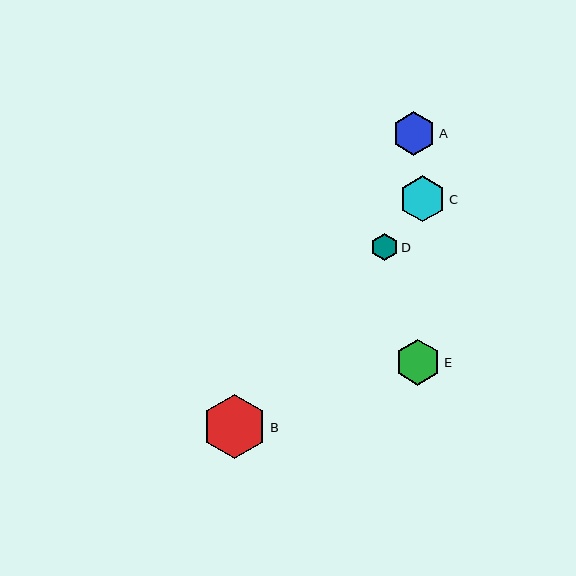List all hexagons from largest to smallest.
From largest to smallest: B, C, E, A, D.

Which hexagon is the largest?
Hexagon B is the largest with a size of approximately 65 pixels.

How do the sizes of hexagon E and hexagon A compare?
Hexagon E and hexagon A are approximately the same size.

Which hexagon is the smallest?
Hexagon D is the smallest with a size of approximately 27 pixels.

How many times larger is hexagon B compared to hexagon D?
Hexagon B is approximately 2.4 times the size of hexagon D.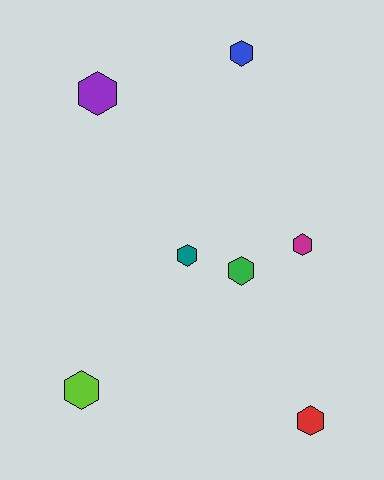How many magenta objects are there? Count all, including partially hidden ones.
There is 1 magenta object.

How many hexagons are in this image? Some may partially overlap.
There are 7 hexagons.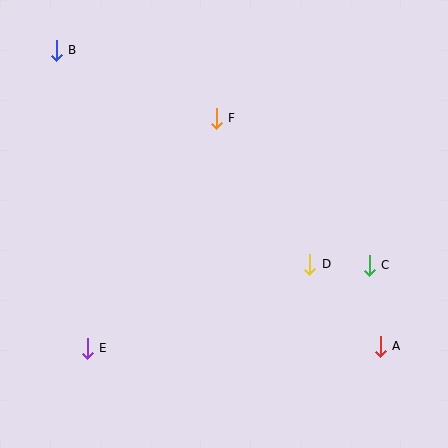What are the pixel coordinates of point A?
Point A is at (380, 346).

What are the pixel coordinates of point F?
Point F is at (216, 118).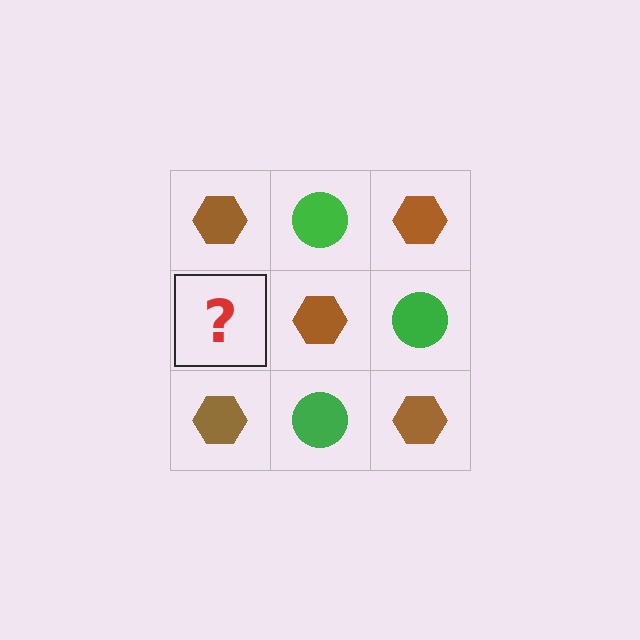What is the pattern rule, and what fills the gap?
The rule is that it alternates brown hexagon and green circle in a checkerboard pattern. The gap should be filled with a green circle.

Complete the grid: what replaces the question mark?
The question mark should be replaced with a green circle.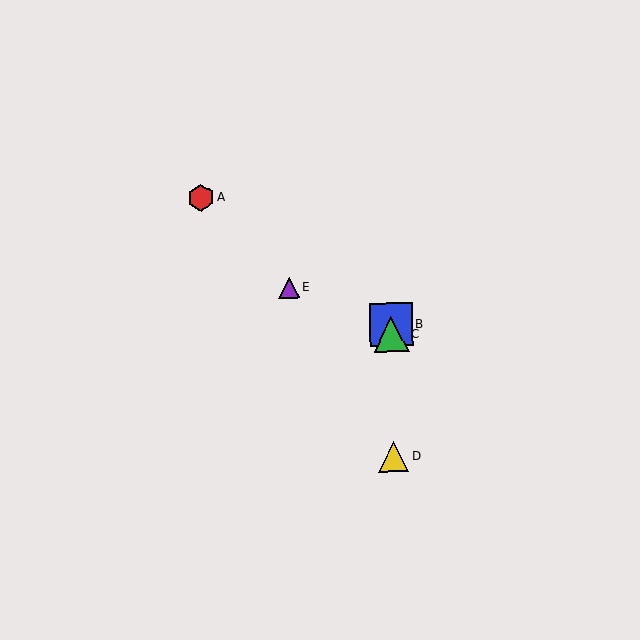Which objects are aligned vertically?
Objects B, C, D are aligned vertically.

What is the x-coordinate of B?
Object B is at x≈391.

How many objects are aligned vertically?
3 objects (B, C, D) are aligned vertically.